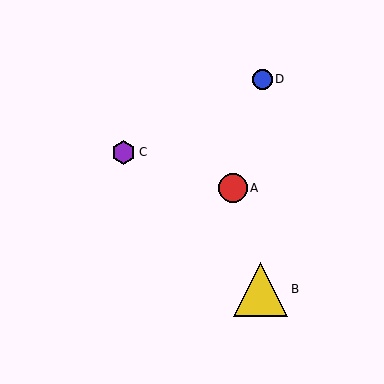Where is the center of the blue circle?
The center of the blue circle is at (262, 79).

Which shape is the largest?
The yellow triangle (labeled B) is the largest.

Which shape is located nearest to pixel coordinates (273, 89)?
The blue circle (labeled D) at (262, 79) is nearest to that location.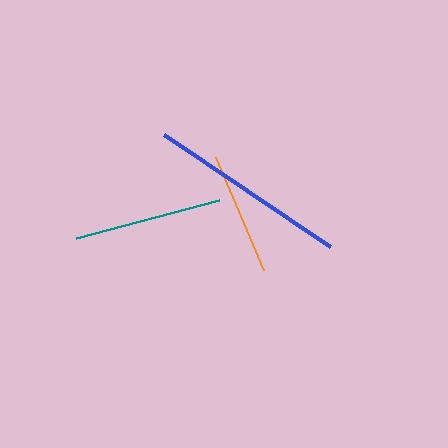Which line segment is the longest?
The blue line is the longest at approximately 201 pixels.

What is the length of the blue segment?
The blue segment is approximately 201 pixels long.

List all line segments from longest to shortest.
From longest to shortest: blue, teal, orange.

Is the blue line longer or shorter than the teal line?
The blue line is longer than the teal line.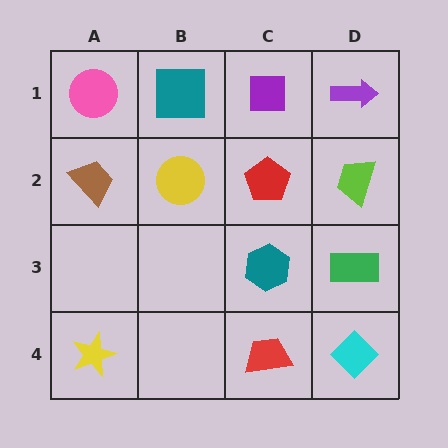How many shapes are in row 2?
4 shapes.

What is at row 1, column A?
A pink circle.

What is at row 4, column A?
A yellow star.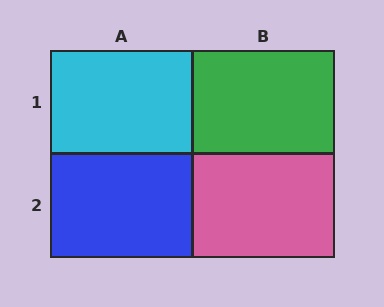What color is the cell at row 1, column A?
Cyan.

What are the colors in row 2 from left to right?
Blue, pink.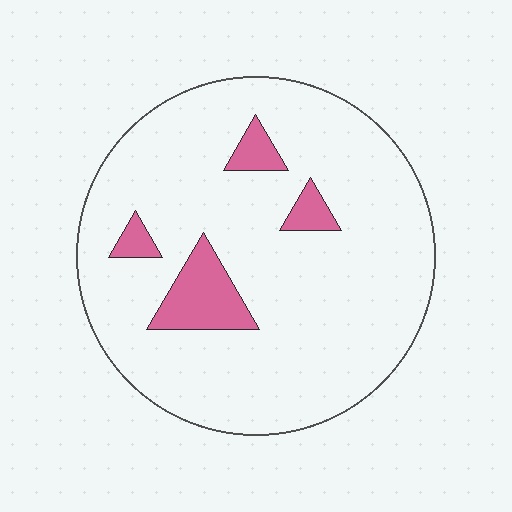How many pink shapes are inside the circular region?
4.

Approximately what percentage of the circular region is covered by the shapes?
Approximately 10%.